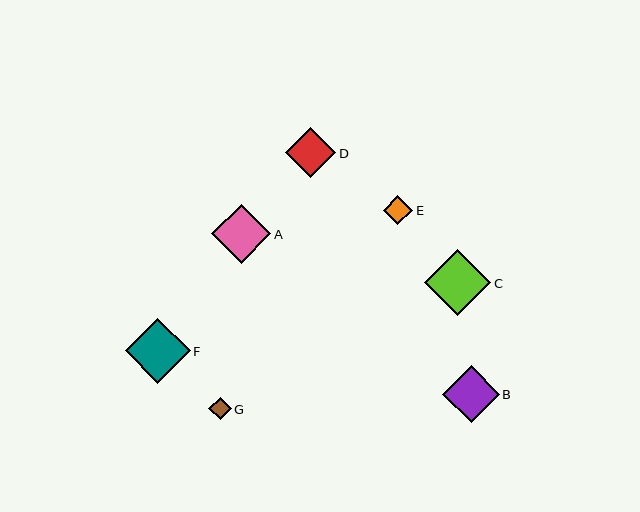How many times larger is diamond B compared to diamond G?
Diamond B is approximately 2.5 times the size of diamond G.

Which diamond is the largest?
Diamond C is the largest with a size of approximately 66 pixels.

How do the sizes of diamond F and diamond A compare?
Diamond F and diamond A are approximately the same size.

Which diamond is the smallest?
Diamond G is the smallest with a size of approximately 23 pixels.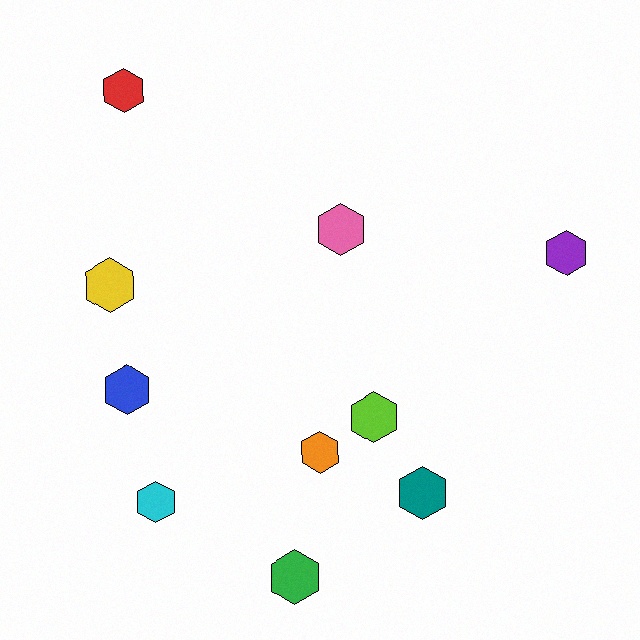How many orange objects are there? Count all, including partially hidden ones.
There is 1 orange object.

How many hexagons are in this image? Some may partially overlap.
There are 10 hexagons.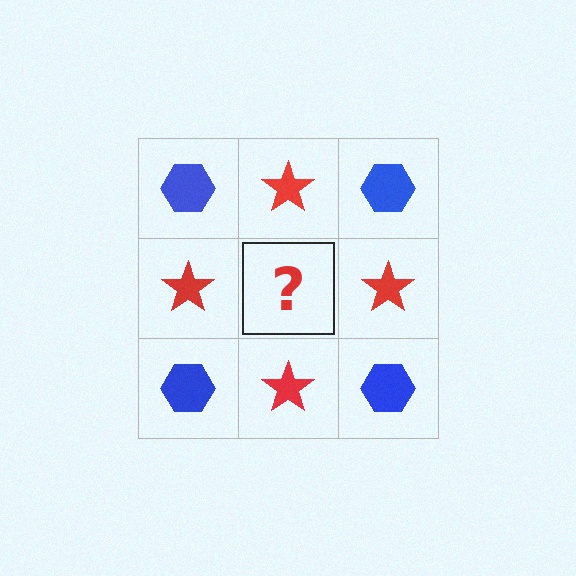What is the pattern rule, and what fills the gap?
The rule is that it alternates blue hexagon and red star in a checkerboard pattern. The gap should be filled with a blue hexagon.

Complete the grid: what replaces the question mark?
The question mark should be replaced with a blue hexagon.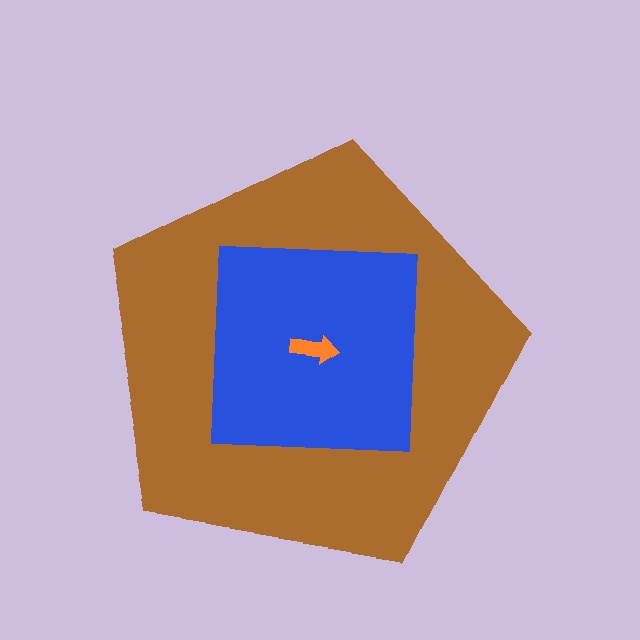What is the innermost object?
The orange arrow.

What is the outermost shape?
The brown pentagon.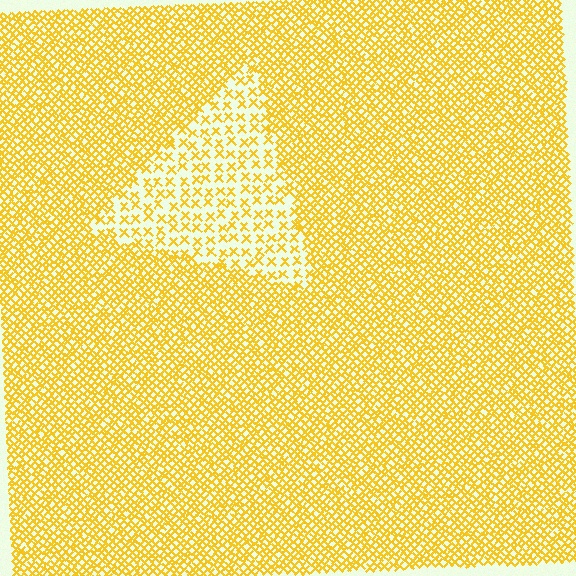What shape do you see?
I see a triangle.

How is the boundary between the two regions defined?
The boundary is defined by a change in element density (approximately 2.4x ratio). All elements are the same color, size, and shape.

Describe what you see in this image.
The image contains small yellow elements arranged at two different densities. A triangle-shaped region is visible where the elements are less densely packed than the surrounding area.